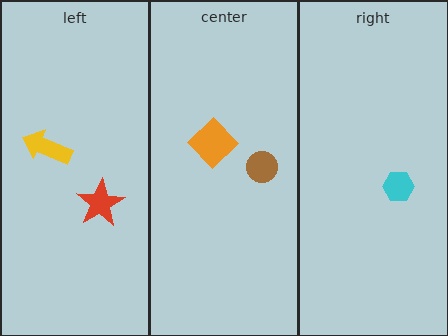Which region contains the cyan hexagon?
The right region.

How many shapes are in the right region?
1.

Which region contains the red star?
The left region.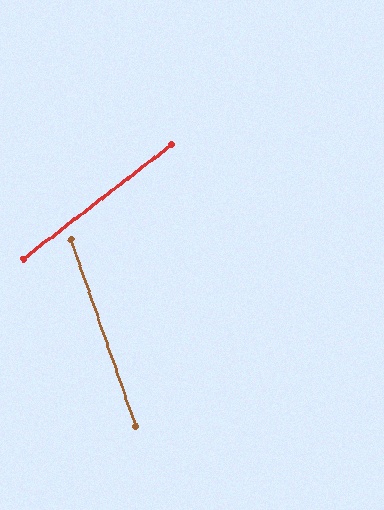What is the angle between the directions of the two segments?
Approximately 72 degrees.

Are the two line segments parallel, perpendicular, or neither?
Neither parallel nor perpendicular — they differ by about 72°.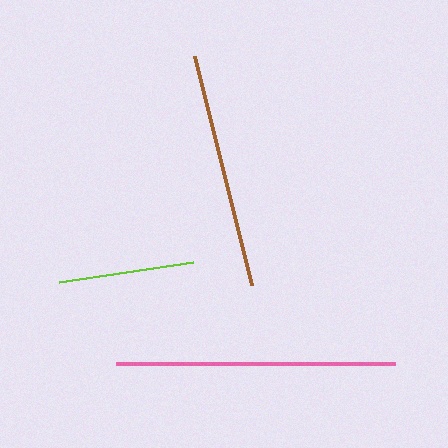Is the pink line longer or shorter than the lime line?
The pink line is longer than the lime line.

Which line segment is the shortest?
The lime line is the shortest at approximately 135 pixels.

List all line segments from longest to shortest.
From longest to shortest: pink, brown, lime.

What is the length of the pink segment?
The pink segment is approximately 279 pixels long.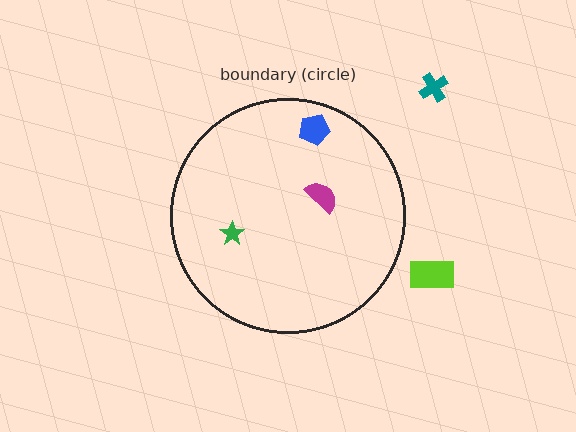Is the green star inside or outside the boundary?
Inside.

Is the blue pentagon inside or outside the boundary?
Inside.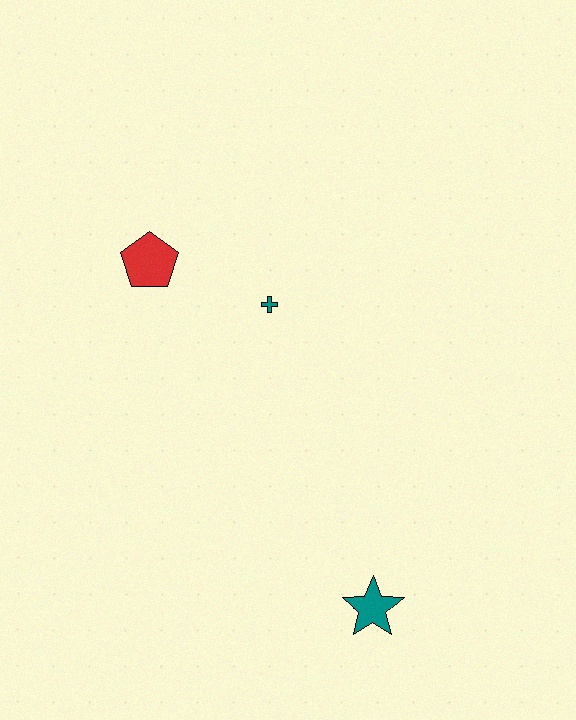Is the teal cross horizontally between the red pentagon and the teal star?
Yes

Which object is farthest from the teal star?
The red pentagon is farthest from the teal star.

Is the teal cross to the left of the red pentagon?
No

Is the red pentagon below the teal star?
No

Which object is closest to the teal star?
The teal cross is closest to the teal star.